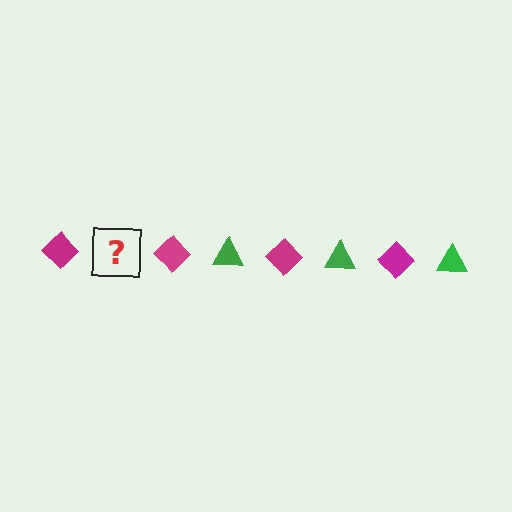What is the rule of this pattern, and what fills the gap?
The rule is that the pattern alternates between magenta diamond and green triangle. The gap should be filled with a green triangle.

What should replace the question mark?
The question mark should be replaced with a green triangle.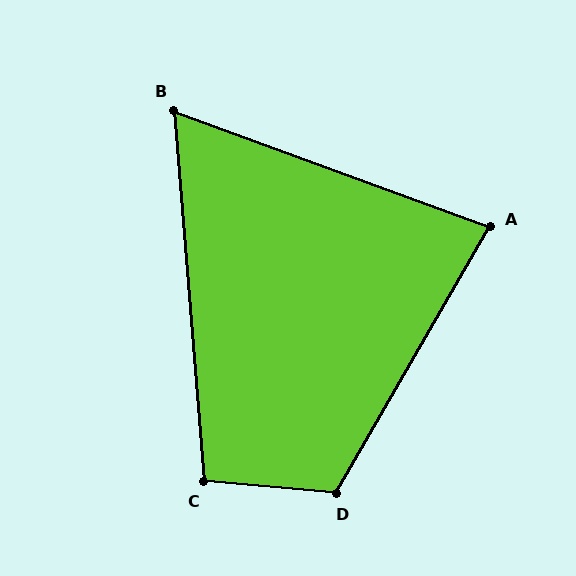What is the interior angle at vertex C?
Approximately 100 degrees (obtuse).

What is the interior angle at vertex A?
Approximately 80 degrees (acute).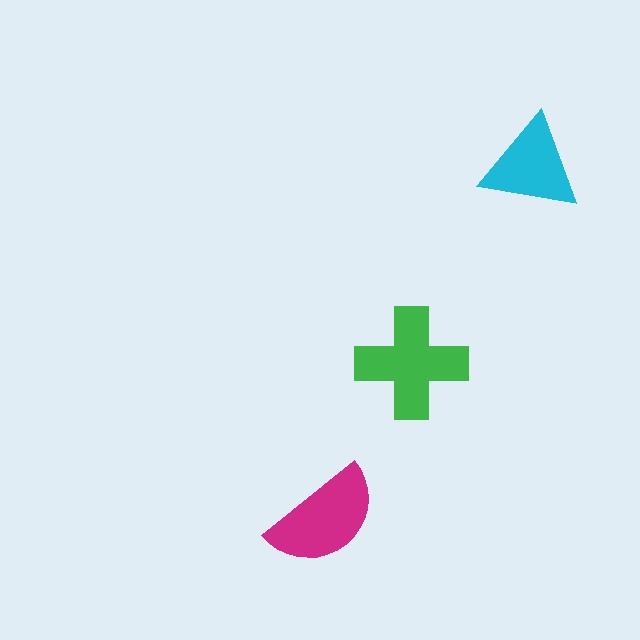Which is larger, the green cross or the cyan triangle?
The green cross.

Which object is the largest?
The green cross.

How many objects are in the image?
There are 3 objects in the image.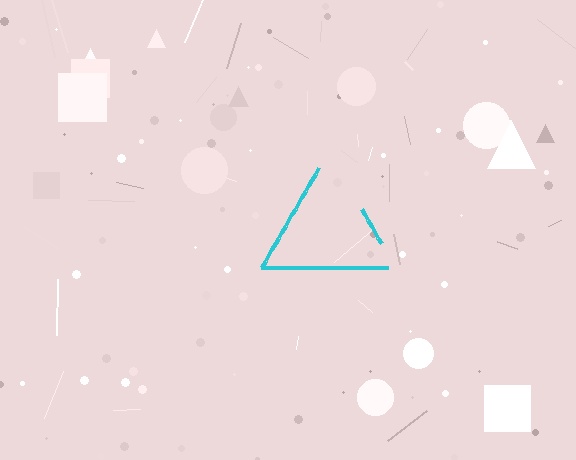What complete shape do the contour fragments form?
The contour fragments form a triangle.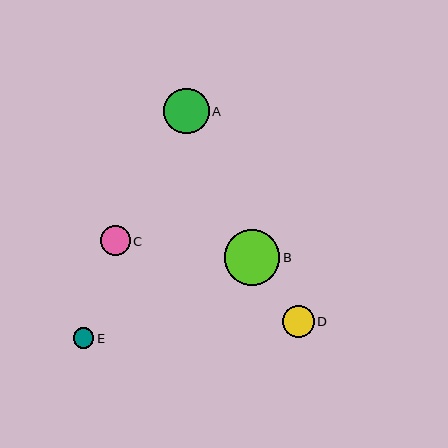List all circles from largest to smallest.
From largest to smallest: B, A, D, C, E.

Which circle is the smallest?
Circle E is the smallest with a size of approximately 21 pixels.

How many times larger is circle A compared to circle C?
Circle A is approximately 1.5 times the size of circle C.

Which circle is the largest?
Circle B is the largest with a size of approximately 56 pixels.